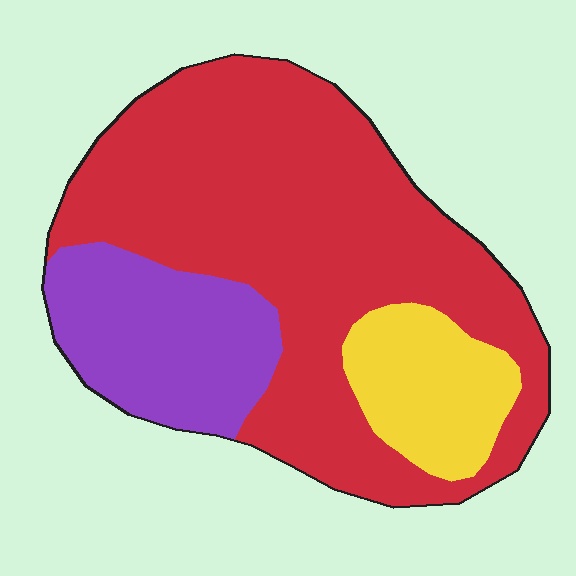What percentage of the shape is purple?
Purple takes up about one fifth (1/5) of the shape.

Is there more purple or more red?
Red.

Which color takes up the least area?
Yellow, at roughly 15%.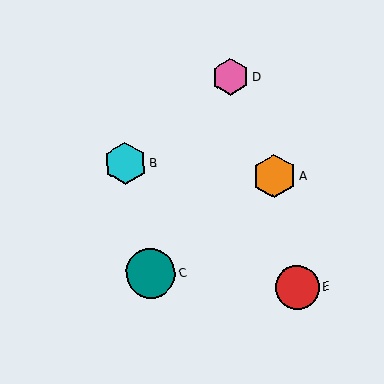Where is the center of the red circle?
The center of the red circle is at (297, 287).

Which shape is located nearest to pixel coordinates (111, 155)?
The cyan hexagon (labeled B) at (125, 164) is nearest to that location.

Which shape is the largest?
The teal circle (labeled C) is the largest.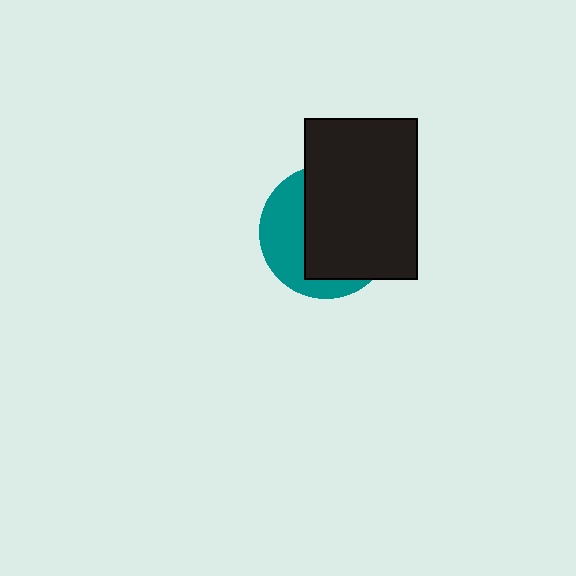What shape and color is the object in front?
The object in front is a black rectangle.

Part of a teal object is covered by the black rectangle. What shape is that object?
It is a circle.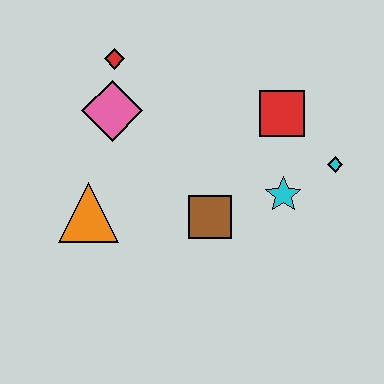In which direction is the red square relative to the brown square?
The red square is above the brown square.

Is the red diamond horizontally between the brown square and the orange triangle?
Yes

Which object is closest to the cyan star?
The cyan diamond is closest to the cyan star.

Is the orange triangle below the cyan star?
Yes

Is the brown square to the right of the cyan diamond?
No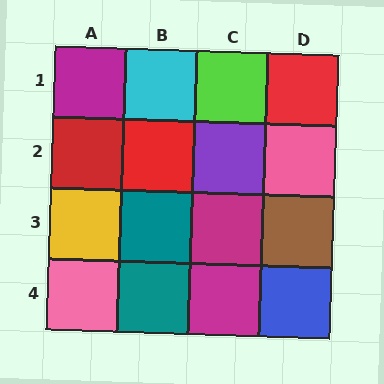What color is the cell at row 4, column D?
Blue.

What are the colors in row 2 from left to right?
Red, red, purple, pink.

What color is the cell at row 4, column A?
Pink.